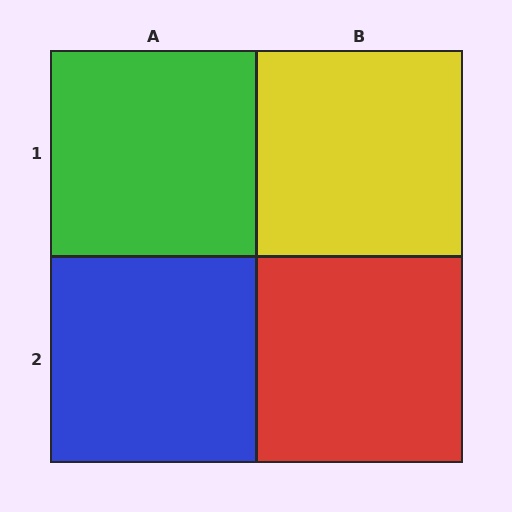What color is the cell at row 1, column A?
Green.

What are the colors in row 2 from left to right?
Blue, red.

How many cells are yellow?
1 cell is yellow.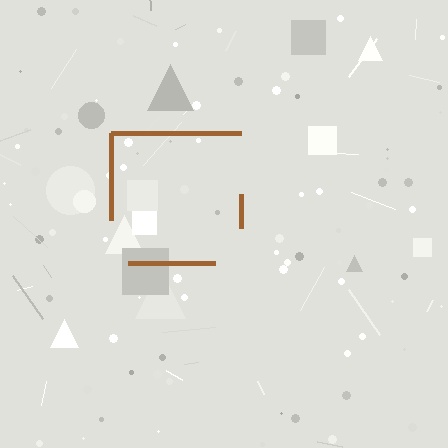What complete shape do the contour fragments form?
The contour fragments form a square.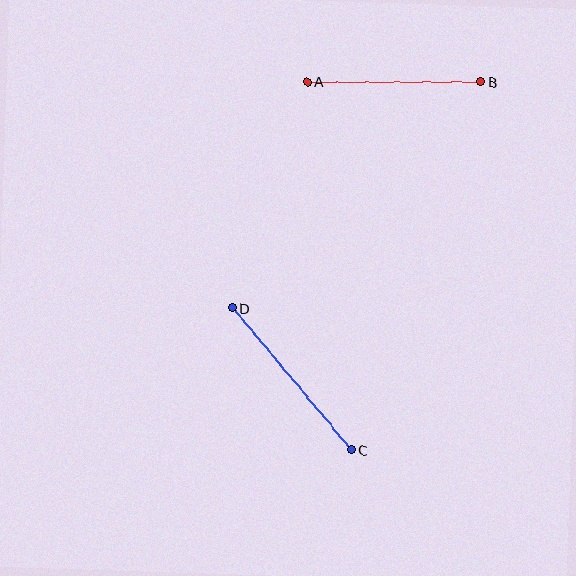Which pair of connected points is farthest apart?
Points C and D are farthest apart.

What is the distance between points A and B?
The distance is approximately 173 pixels.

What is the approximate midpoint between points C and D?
The midpoint is at approximately (292, 379) pixels.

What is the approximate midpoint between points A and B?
The midpoint is at approximately (394, 82) pixels.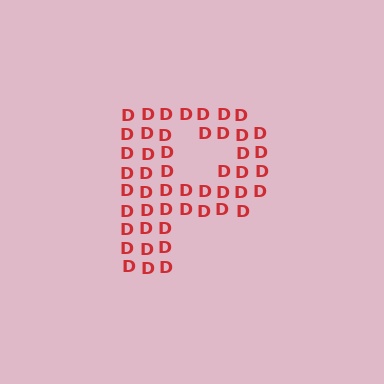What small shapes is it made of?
It is made of small letter D's.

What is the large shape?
The large shape is the letter P.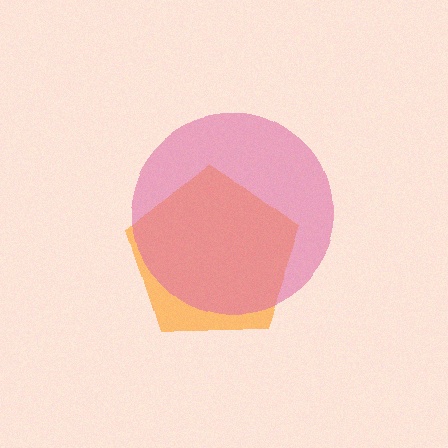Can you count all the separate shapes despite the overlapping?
Yes, there are 2 separate shapes.